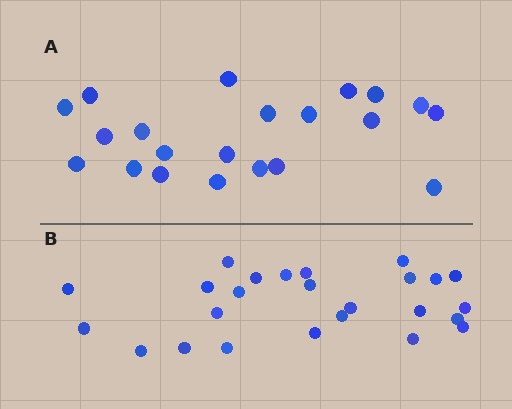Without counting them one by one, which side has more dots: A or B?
Region B (the bottom region) has more dots.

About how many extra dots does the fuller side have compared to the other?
Region B has about 4 more dots than region A.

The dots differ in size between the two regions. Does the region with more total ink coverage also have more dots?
No. Region A has more total ink coverage because its dots are larger, but region B actually contains more individual dots. Total area can be misleading — the number of items is what matters here.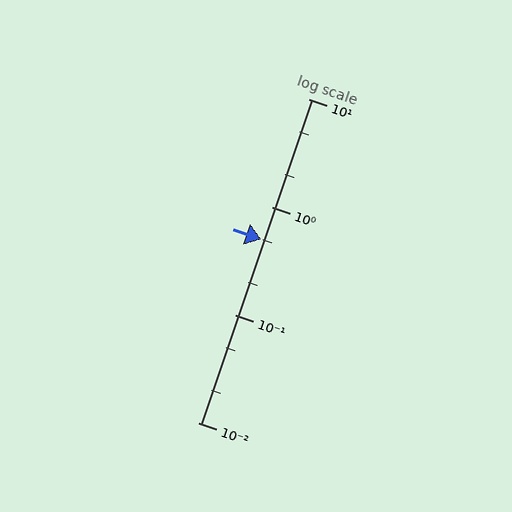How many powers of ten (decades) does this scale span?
The scale spans 3 decades, from 0.01 to 10.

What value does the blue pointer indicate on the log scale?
The pointer indicates approximately 0.5.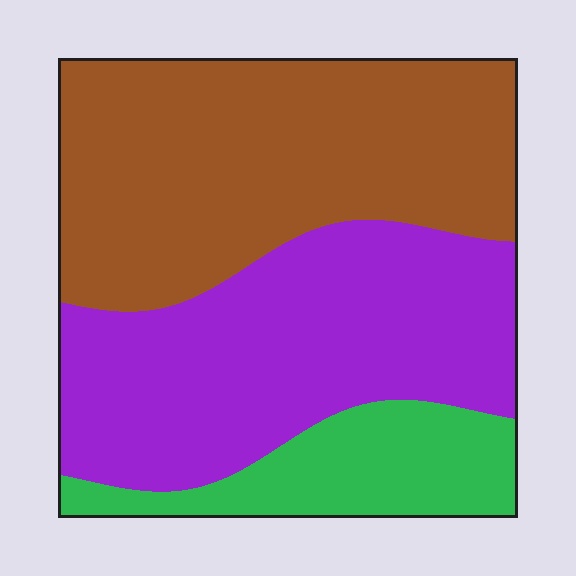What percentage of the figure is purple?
Purple covers about 40% of the figure.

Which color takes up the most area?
Brown, at roughly 45%.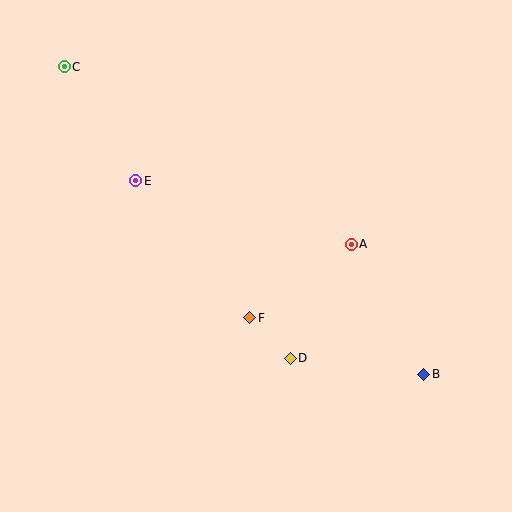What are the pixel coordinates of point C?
Point C is at (64, 67).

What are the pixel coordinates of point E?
Point E is at (136, 181).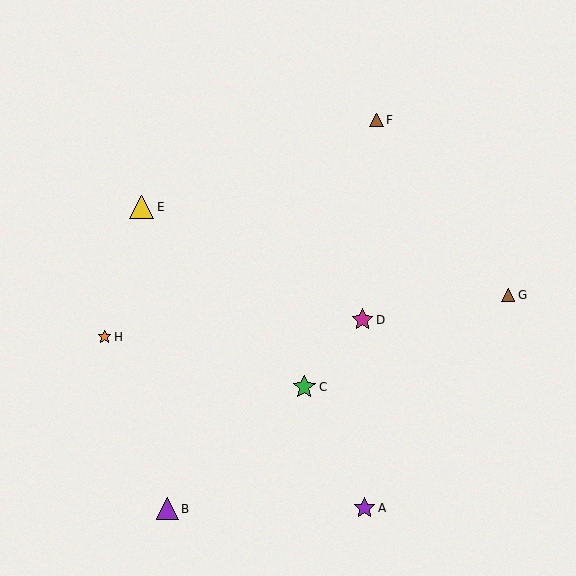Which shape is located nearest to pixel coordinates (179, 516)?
The purple triangle (labeled B) at (167, 509) is nearest to that location.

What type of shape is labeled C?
Shape C is a green star.